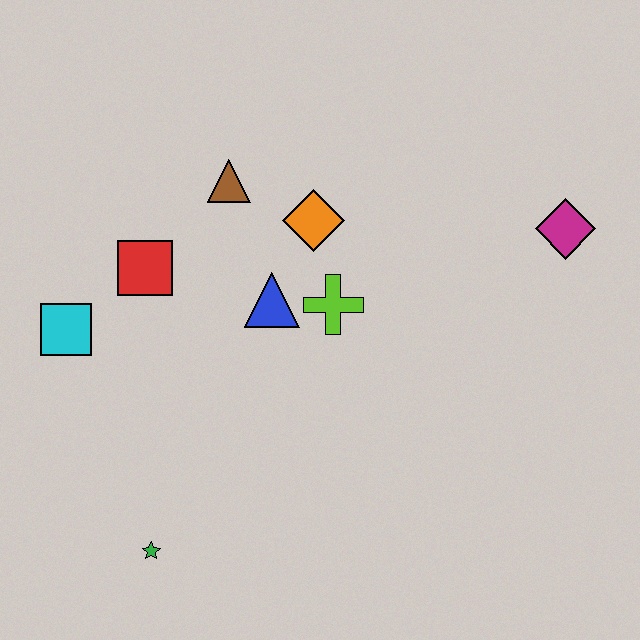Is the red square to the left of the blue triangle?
Yes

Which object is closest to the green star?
The cyan square is closest to the green star.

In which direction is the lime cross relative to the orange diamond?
The lime cross is below the orange diamond.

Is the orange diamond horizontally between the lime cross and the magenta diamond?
No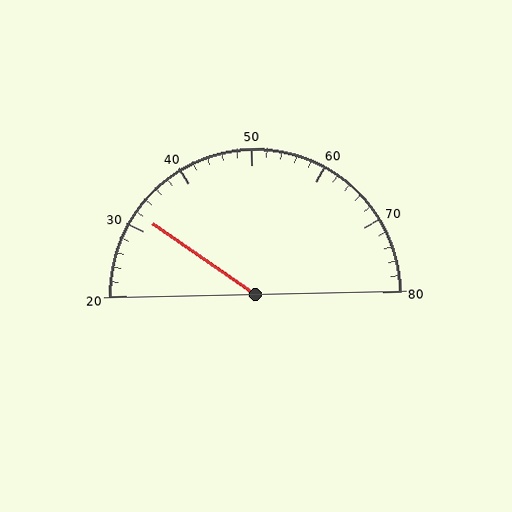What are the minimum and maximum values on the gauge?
The gauge ranges from 20 to 80.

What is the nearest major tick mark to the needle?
The nearest major tick mark is 30.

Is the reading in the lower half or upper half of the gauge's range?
The reading is in the lower half of the range (20 to 80).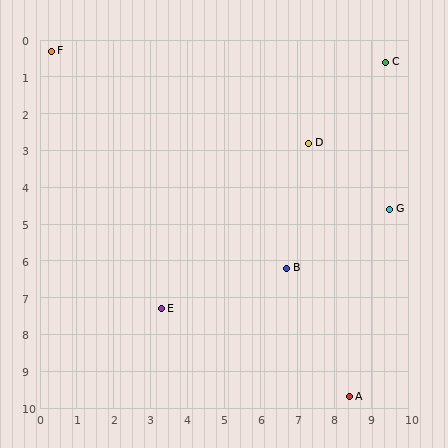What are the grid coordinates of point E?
Point E is at approximately (3.3, 7.3).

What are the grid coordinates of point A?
Point A is at approximately (8.4, 9.7).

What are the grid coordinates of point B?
Point B is at approximately (6.7, 6.2).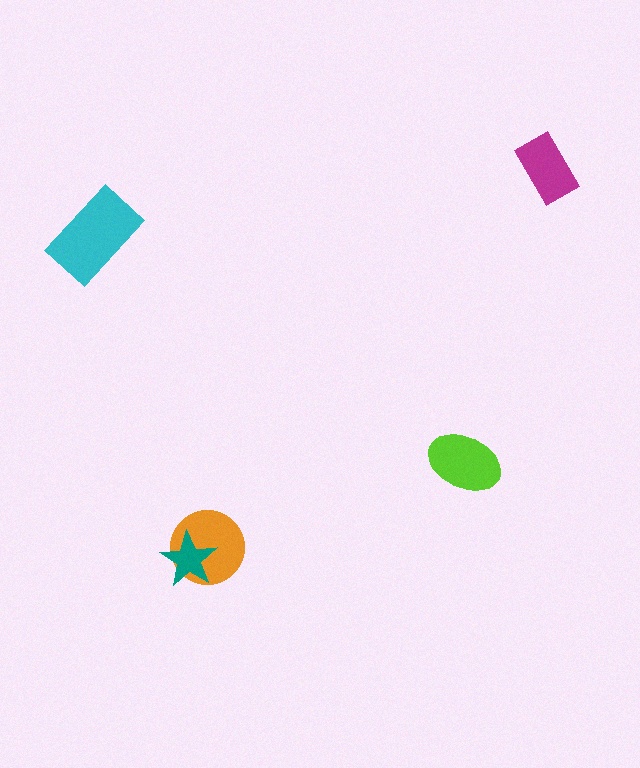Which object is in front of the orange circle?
The teal star is in front of the orange circle.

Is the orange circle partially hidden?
Yes, it is partially covered by another shape.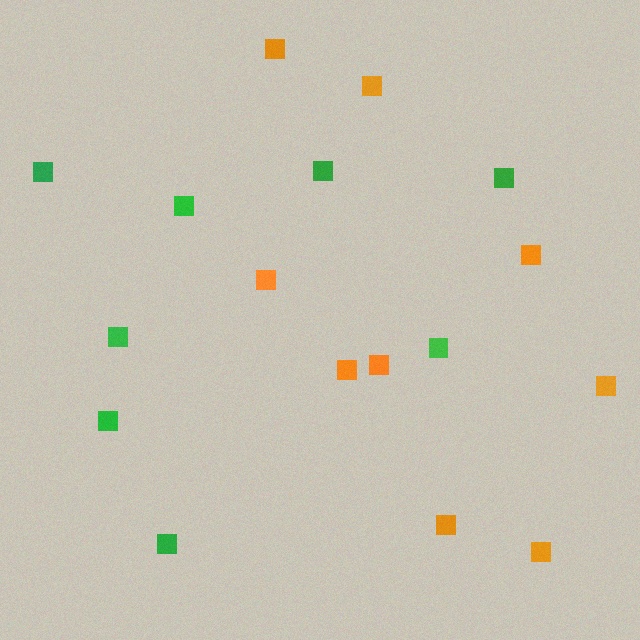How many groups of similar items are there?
There are 2 groups: one group of green squares (8) and one group of orange squares (9).